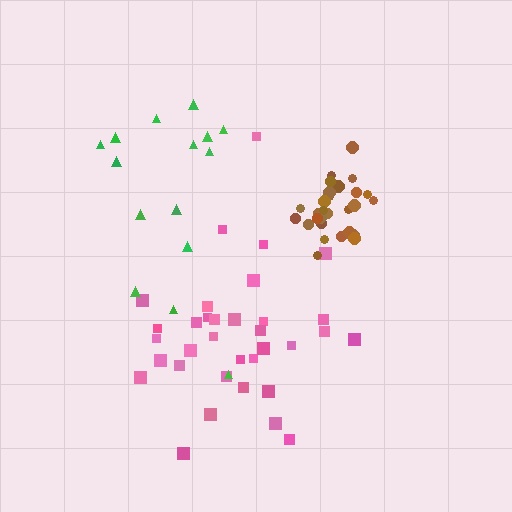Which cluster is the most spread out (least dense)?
Green.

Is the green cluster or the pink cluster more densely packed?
Pink.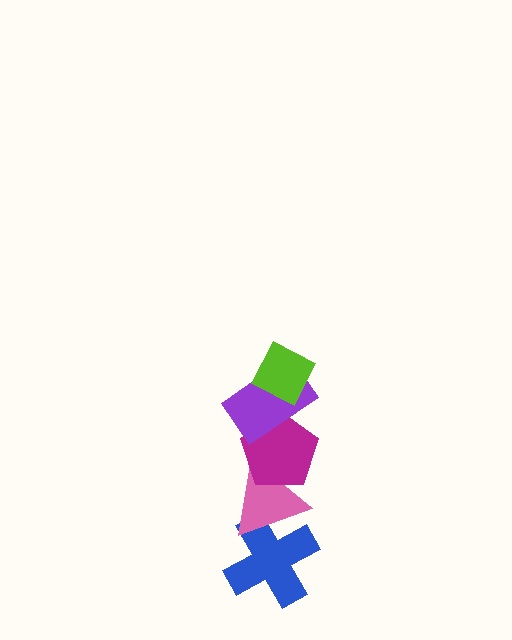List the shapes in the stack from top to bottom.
From top to bottom: the lime diamond, the purple rectangle, the magenta pentagon, the pink triangle, the blue cross.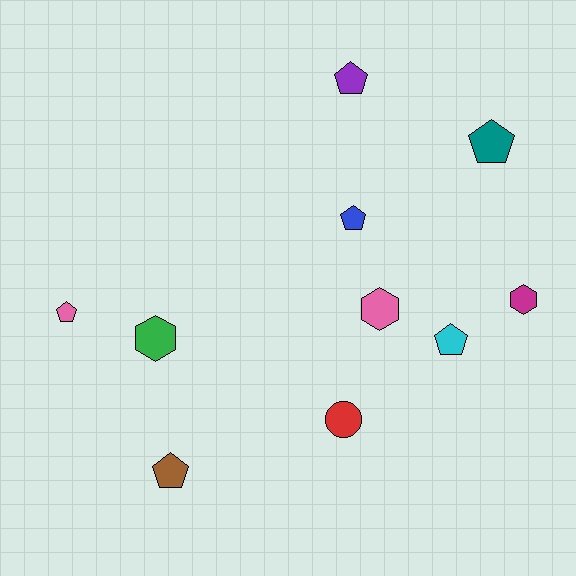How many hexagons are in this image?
There are 3 hexagons.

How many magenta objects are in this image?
There is 1 magenta object.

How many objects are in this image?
There are 10 objects.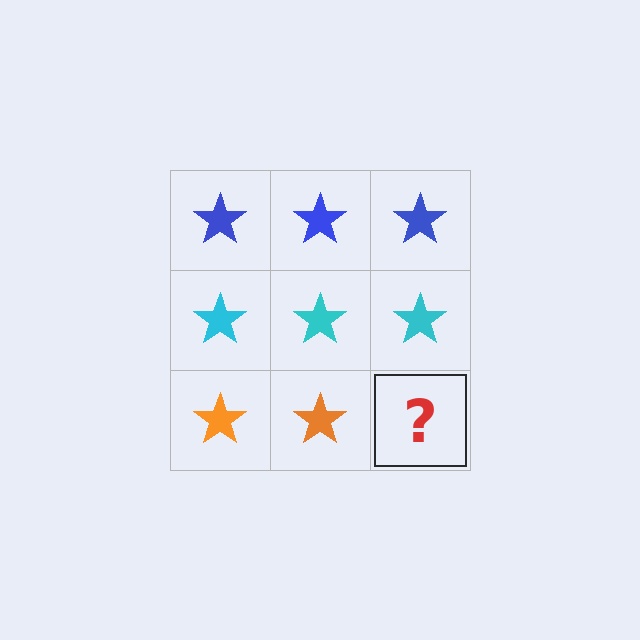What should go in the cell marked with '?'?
The missing cell should contain an orange star.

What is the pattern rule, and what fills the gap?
The rule is that each row has a consistent color. The gap should be filled with an orange star.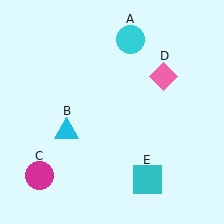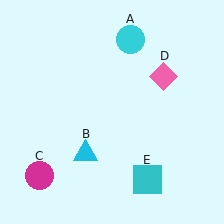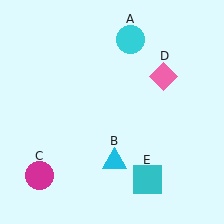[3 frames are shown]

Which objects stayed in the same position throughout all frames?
Cyan circle (object A) and magenta circle (object C) and pink diamond (object D) and cyan square (object E) remained stationary.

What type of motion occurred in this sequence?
The cyan triangle (object B) rotated counterclockwise around the center of the scene.